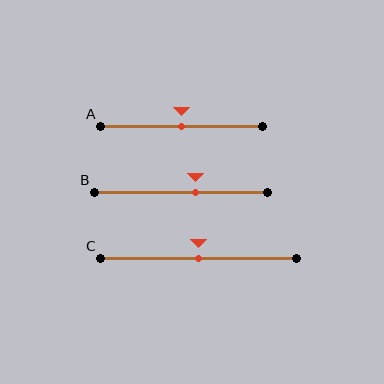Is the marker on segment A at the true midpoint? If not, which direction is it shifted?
Yes, the marker on segment A is at the true midpoint.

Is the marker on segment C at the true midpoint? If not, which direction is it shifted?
Yes, the marker on segment C is at the true midpoint.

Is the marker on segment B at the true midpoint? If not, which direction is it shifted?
No, the marker on segment B is shifted to the right by about 8% of the segment length.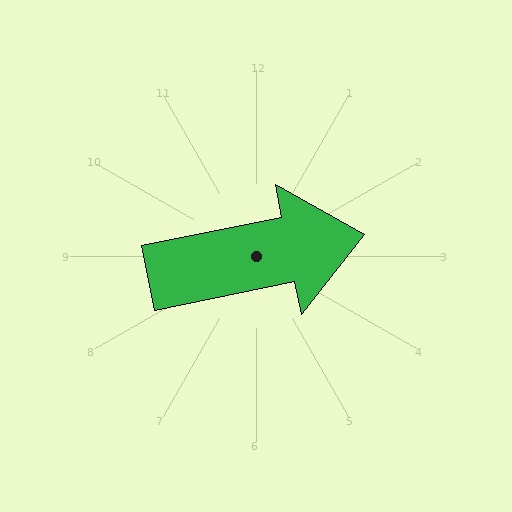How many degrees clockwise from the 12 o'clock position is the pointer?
Approximately 79 degrees.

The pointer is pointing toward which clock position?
Roughly 3 o'clock.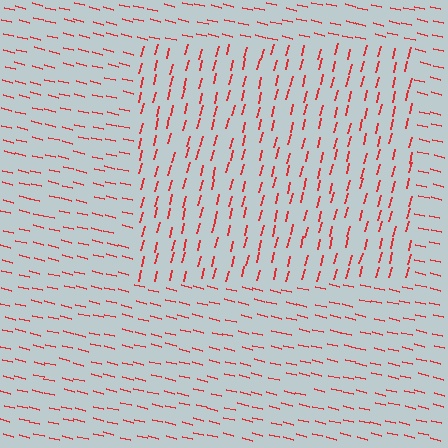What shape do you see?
I see a rectangle.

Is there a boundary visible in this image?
Yes, there is a texture boundary formed by a change in line orientation.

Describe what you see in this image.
The image is filled with small red line segments. A rectangle region in the image has lines oriented differently from the surrounding lines, creating a visible texture boundary.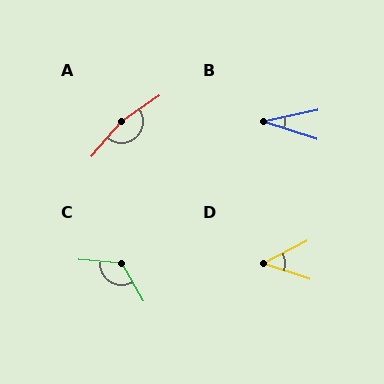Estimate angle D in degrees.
Approximately 47 degrees.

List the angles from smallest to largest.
B (30°), D (47°), C (125°), A (166°).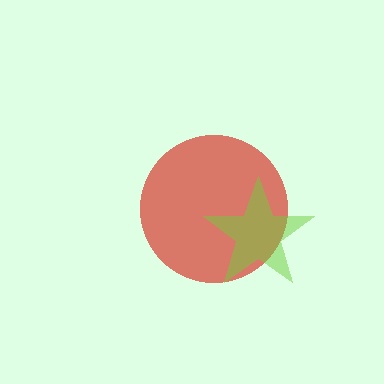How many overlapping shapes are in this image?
There are 2 overlapping shapes in the image.